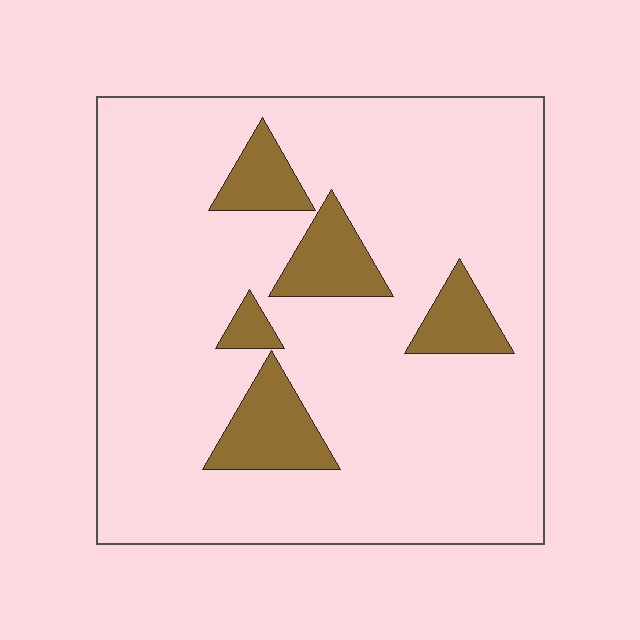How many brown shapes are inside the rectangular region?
5.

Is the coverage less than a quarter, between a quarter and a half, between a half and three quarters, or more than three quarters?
Less than a quarter.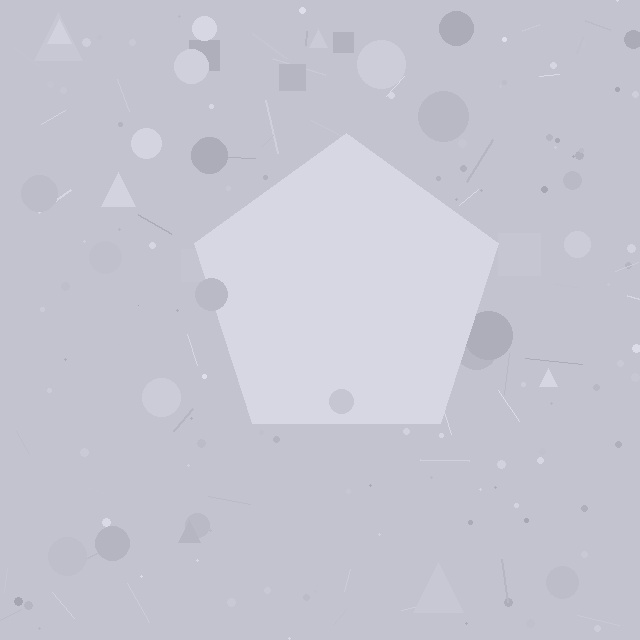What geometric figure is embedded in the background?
A pentagon is embedded in the background.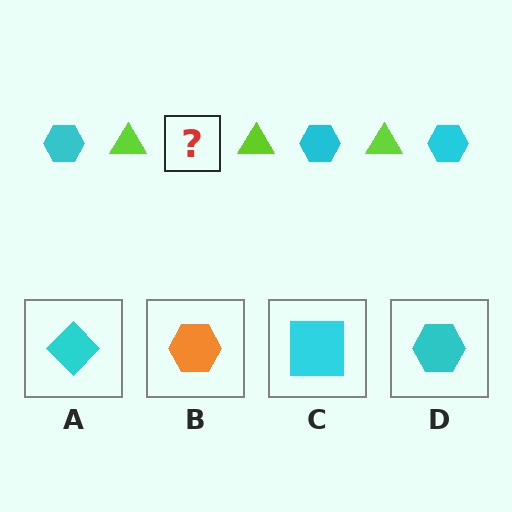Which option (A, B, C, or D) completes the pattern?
D.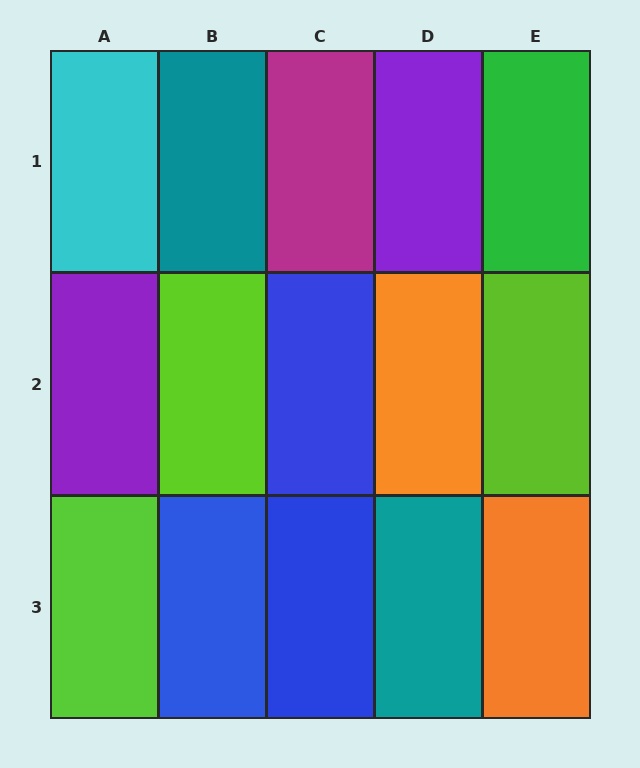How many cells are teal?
2 cells are teal.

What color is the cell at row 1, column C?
Magenta.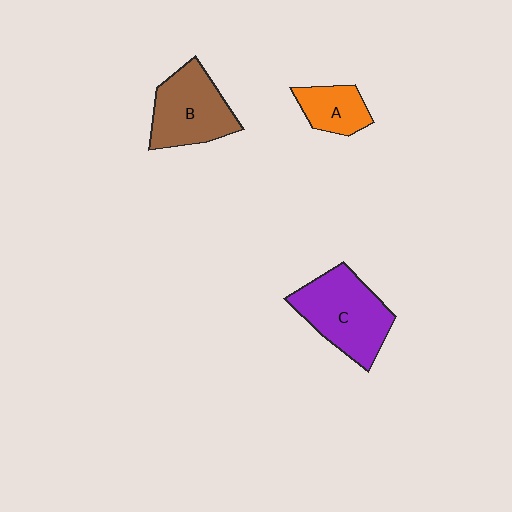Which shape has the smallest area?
Shape A (orange).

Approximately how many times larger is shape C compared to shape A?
Approximately 2.1 times.